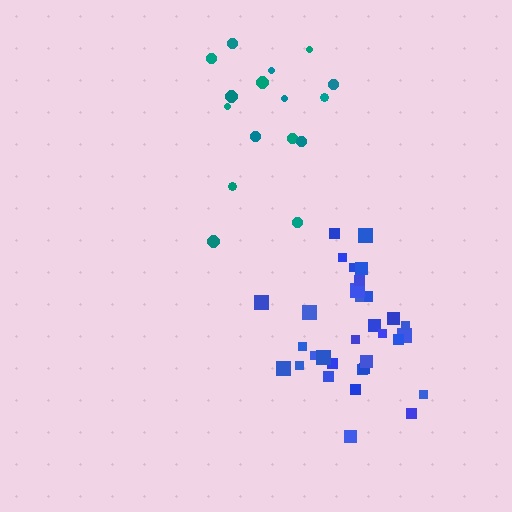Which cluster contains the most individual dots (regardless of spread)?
Blue (32).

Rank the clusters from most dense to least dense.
blue, teal.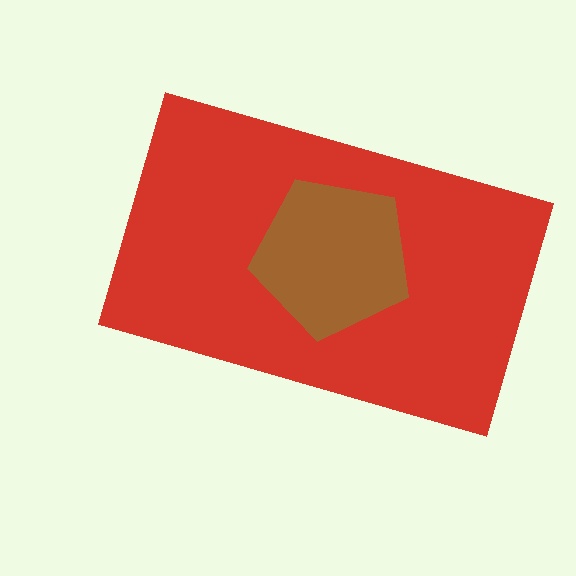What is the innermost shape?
The brown pentagon.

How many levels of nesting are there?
2.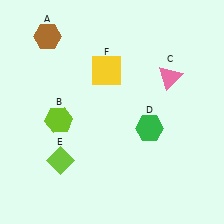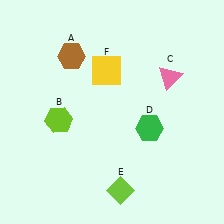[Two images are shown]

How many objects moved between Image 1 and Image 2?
2 objects moved between the two images.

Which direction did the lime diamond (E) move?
The lime diamond (E) moved right.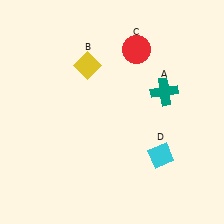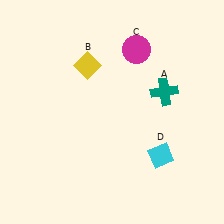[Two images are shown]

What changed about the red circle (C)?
In Image 1, C is red. In Image 2, it changed to magenta.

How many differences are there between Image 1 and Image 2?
There is 1 difference between the two images.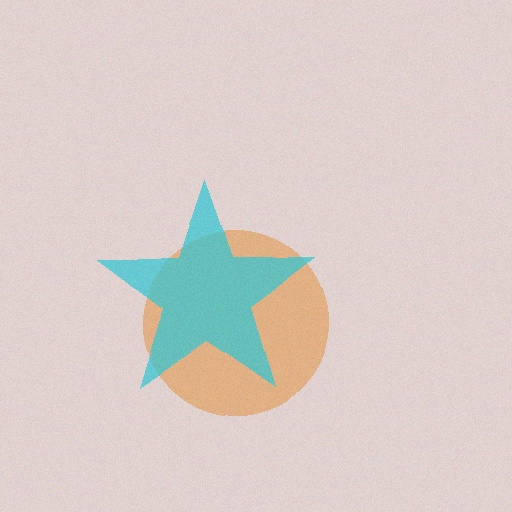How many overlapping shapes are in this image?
There are 2 overlapping shapes in the image.